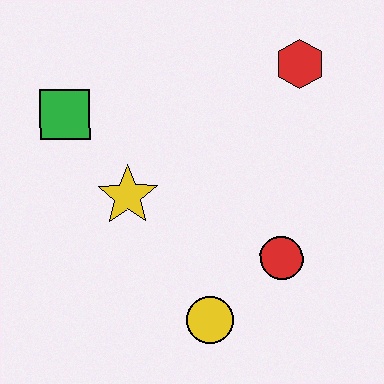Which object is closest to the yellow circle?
The red circle is closest to the yellow circle.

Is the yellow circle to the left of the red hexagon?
Yes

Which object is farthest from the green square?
The red circle is farthest from the green square.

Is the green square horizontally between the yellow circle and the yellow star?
No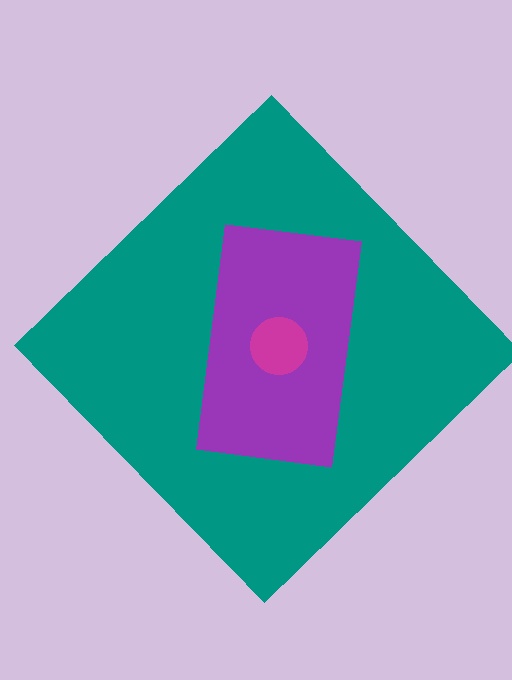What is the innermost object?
The magenta circle.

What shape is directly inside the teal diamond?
The purple rectangle.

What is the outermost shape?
The teal diamond.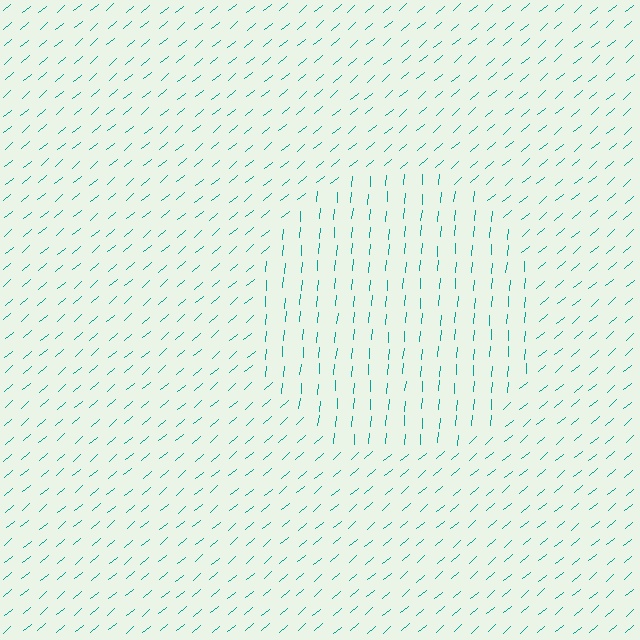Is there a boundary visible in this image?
Yes, there is a texture boundary formed by a change in line orientation.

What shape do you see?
I see a circle.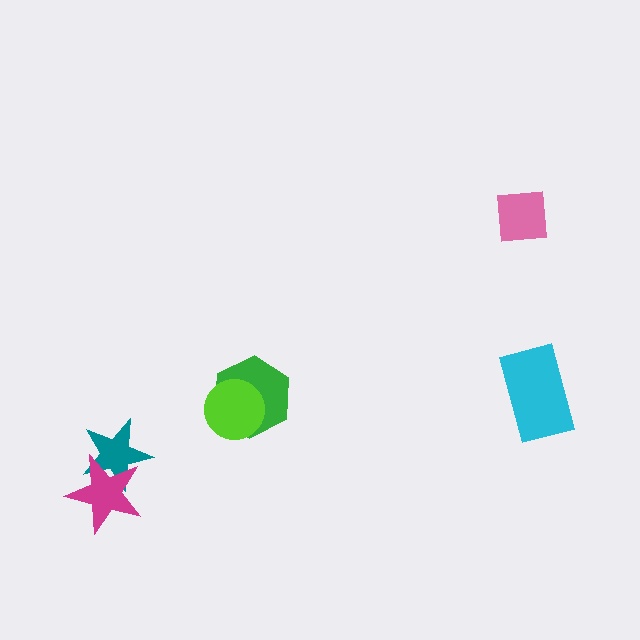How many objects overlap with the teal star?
1 object overlaps with the teal star.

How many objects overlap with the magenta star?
1 object overlaps with the magenta star.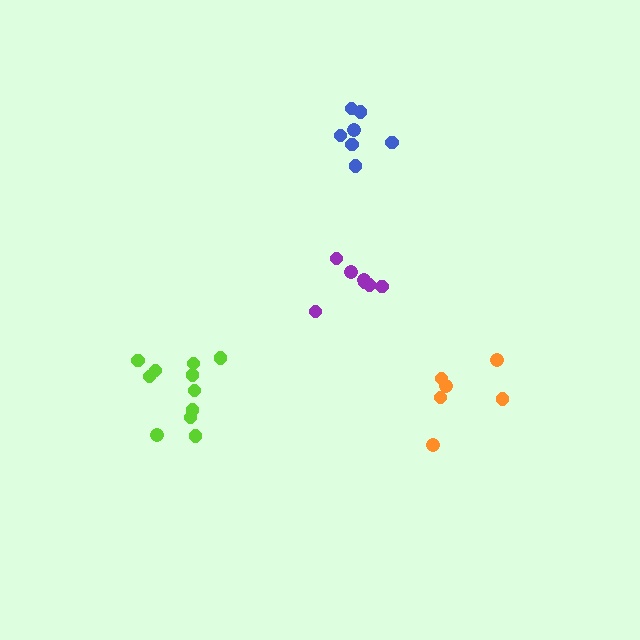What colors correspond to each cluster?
The clusters are colored: purple, blue, orange, lime.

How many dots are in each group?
Group 1: 7 dots, Group 2: 7 dots, Group 3: 6 dots, Group 4: 11 dots (31 total).